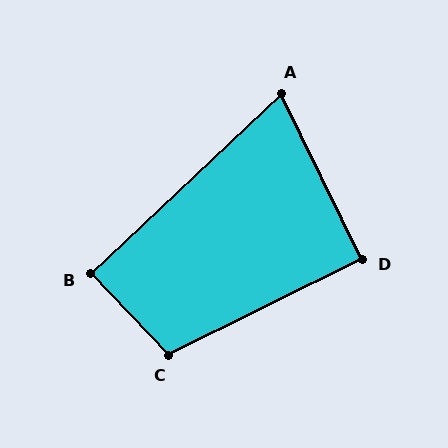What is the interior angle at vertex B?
Approximately 90 degrees (approximately right).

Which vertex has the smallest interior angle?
A, at approximately 73 degrees.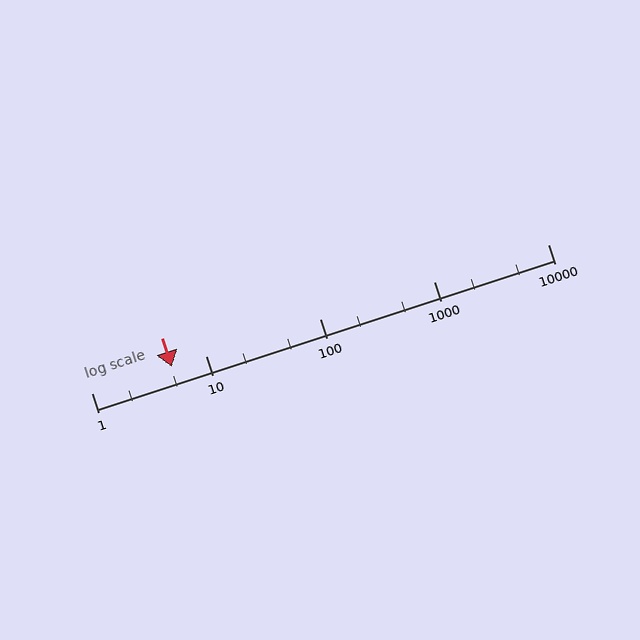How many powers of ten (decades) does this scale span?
The scale spans 4 decades, from 1 to 10000.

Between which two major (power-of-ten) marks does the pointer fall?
The pointer is between 1 and 10.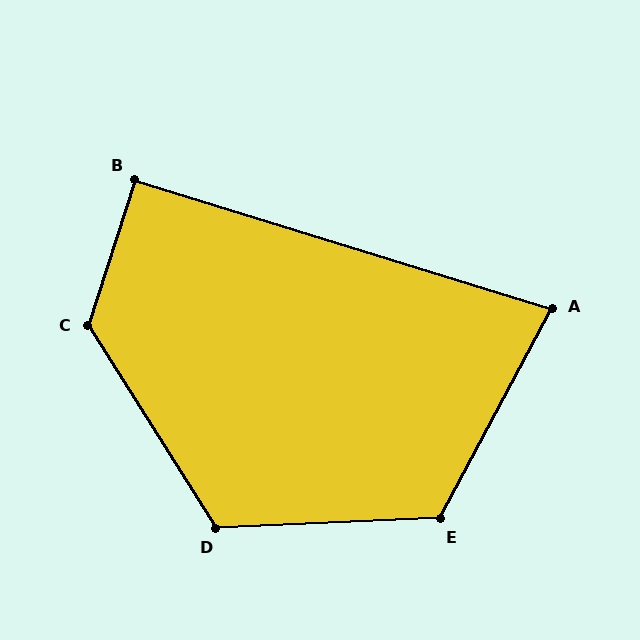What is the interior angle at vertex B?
Approximately 91 degrees (approximately right).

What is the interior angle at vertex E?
Approximately 120 degrees (obtuse).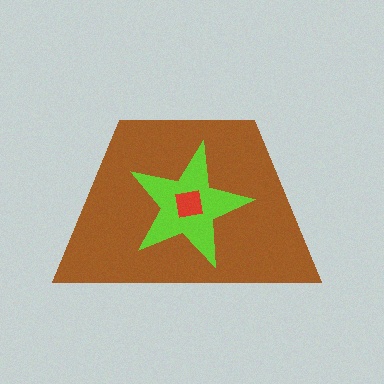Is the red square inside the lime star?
Yes.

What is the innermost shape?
The red square.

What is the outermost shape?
The brown trapezoid.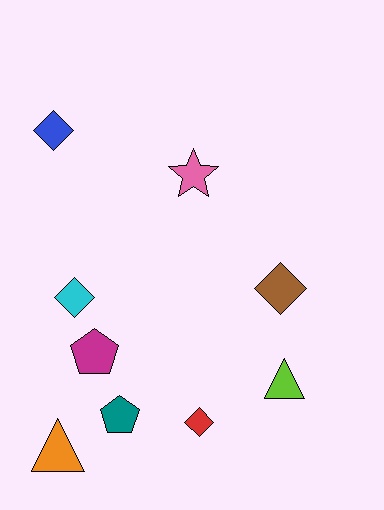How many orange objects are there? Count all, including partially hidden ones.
There is 1 orange object.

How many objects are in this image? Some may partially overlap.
There are 9 objects.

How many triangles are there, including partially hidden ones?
There are 2 triangles.